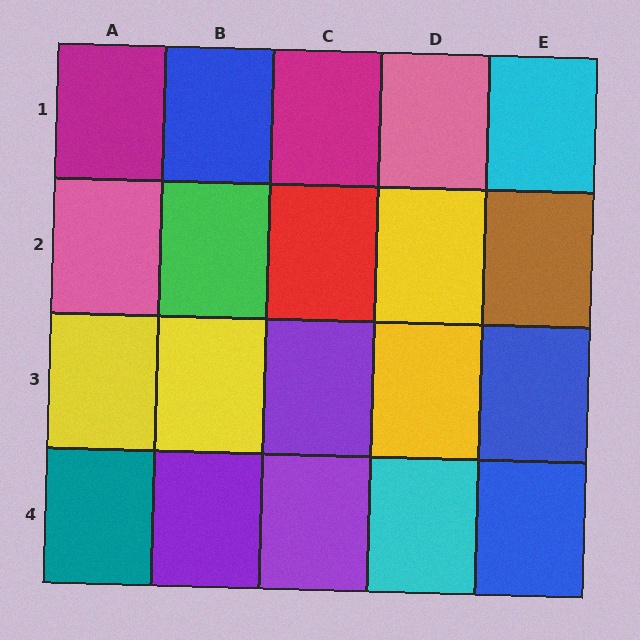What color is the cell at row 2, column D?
Yellow.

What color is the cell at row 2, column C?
Red.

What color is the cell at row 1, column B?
Blue.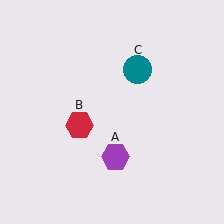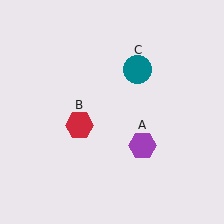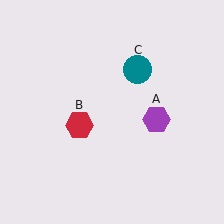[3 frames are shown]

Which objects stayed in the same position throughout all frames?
Red hexagon (object B) and teal circle (object C) remained stationary.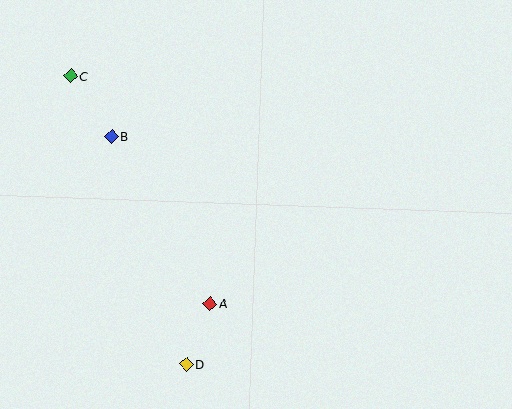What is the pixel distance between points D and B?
The distance between D and B is 240 pixels.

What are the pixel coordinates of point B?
Point B is at (112, 137).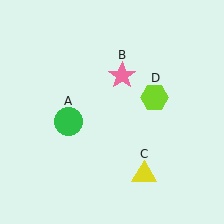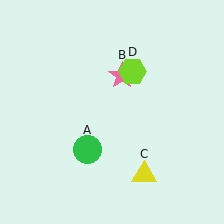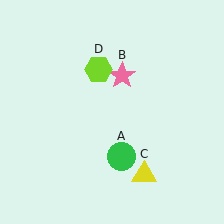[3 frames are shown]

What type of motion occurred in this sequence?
The green circle (object A), lime hexagon (object D) rotated counterclockwise around the center of the scene.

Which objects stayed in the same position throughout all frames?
Pink star (object B) and yellow triangle (object C) remained stationary.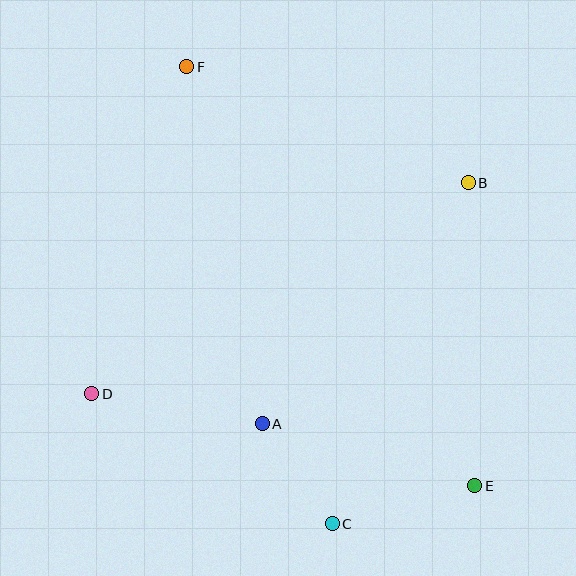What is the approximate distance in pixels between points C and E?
The distance between C and E is approximately 148 pixels.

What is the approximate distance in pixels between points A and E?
The distance between A and E is approximately 221 pixels.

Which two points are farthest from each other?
Points E and F are farthest from each other.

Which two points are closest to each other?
Points A and C are closest to each other.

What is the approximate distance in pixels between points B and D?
The distance between B and D is approximately 432 pixels.